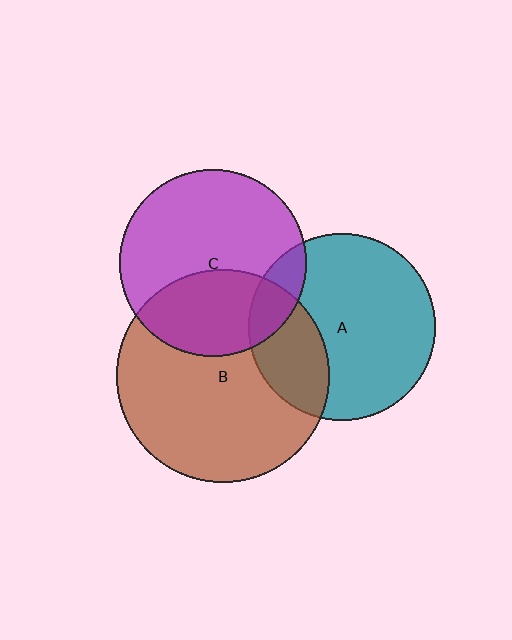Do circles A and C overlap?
Yes.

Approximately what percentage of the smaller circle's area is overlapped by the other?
Approximately 15%.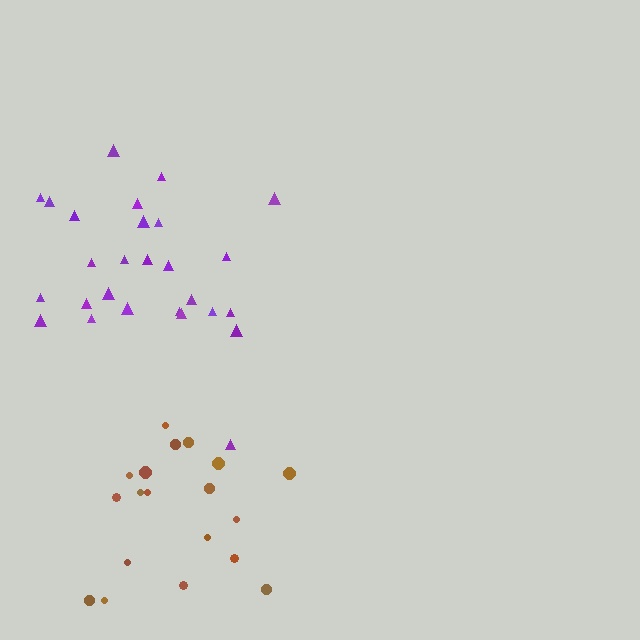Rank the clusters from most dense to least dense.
purple, brown.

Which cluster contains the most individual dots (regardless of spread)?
Purple (27).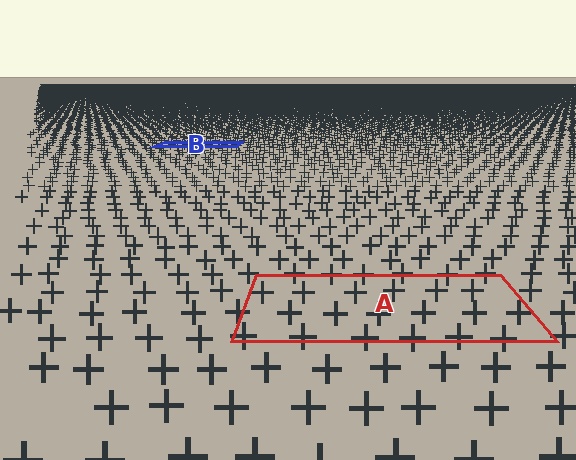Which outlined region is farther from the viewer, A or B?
Region B is farther from the viewer — the texture elements inside it appear smaller and more densely packed.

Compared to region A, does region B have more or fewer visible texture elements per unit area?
Region B has more texture elements per unit area — they are packed more densely because it is farther away.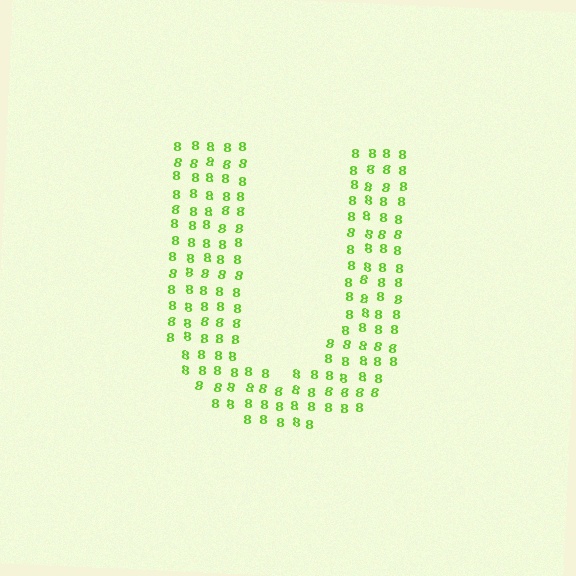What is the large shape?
The large shape is the letter U.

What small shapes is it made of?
It is made of small digit 8's.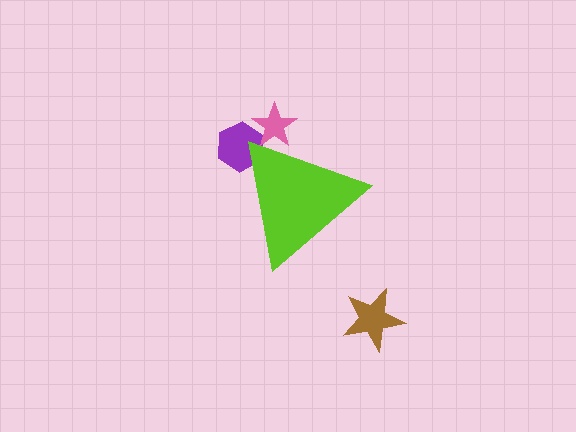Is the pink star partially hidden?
Yes, the pink star is partially hidden behind the lime triangle.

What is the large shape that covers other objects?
A lime triangle.